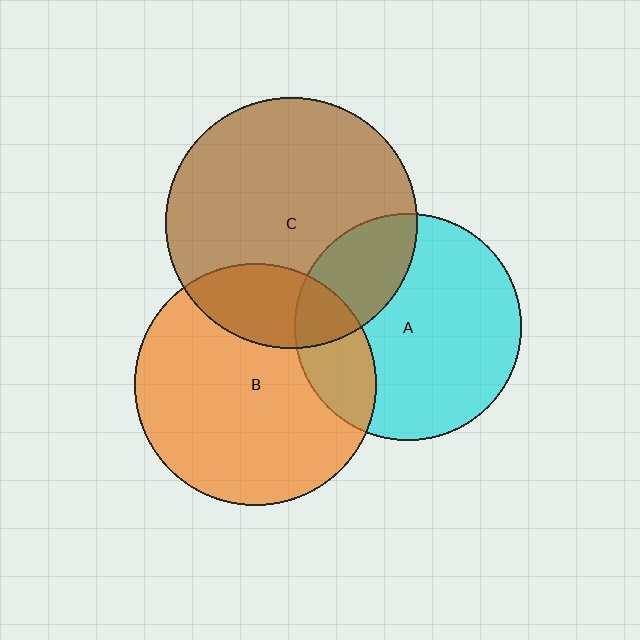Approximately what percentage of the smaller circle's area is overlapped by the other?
Approximately 20%.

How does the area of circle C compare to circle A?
Approximately 1.2 times.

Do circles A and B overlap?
Yes.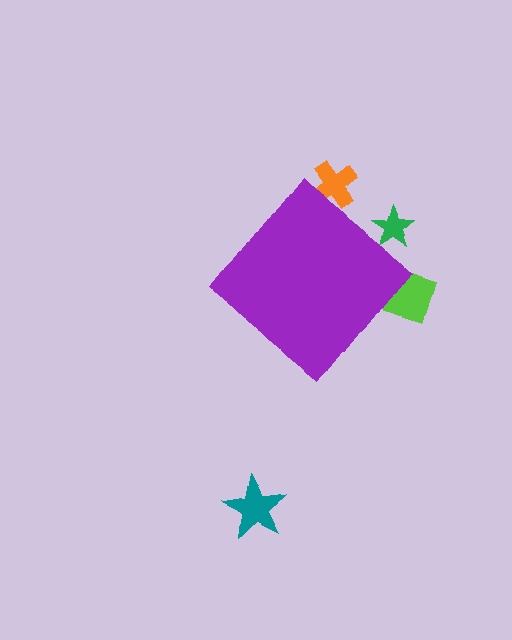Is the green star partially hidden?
Yes, the green star is partially hidden behind the purple diamond.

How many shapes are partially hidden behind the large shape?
3 shapes are partially hidden.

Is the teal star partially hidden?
No, the teal star is fully visible.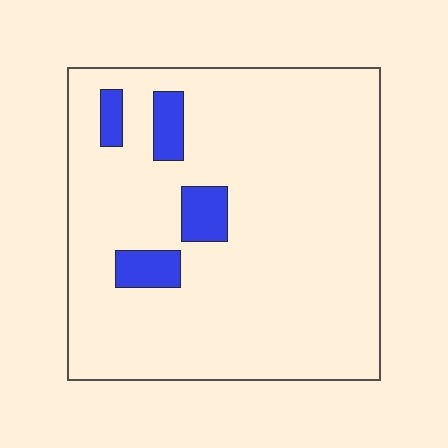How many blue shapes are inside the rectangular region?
4.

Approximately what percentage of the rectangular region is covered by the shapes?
Approximately 10%.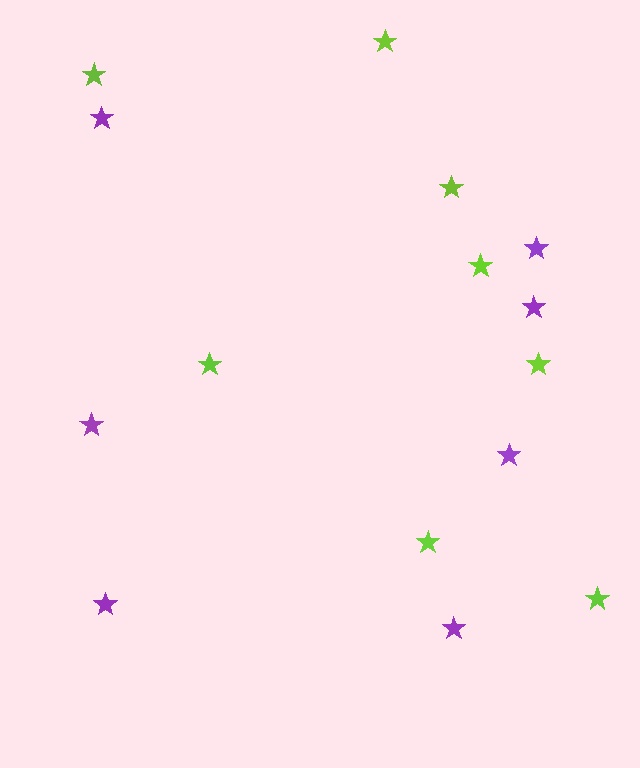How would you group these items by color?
There are 2 groups: one group of purple stars (7) and one group of lime stars (8).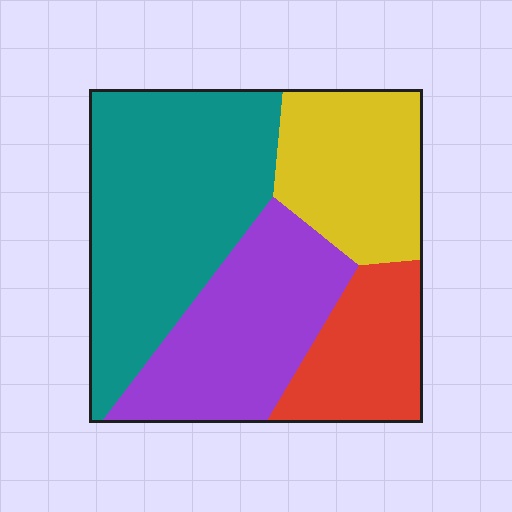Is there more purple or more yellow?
Purple.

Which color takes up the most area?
Teal, at roughly 40%.